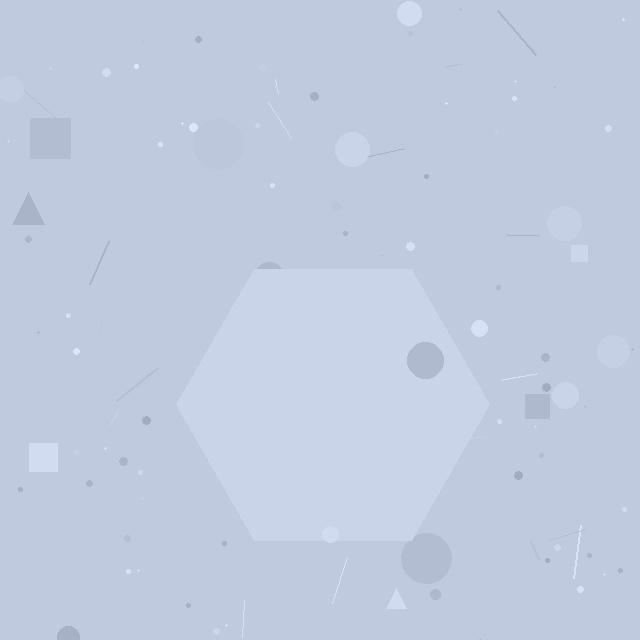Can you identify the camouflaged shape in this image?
The camouflaged shape is a hexagon.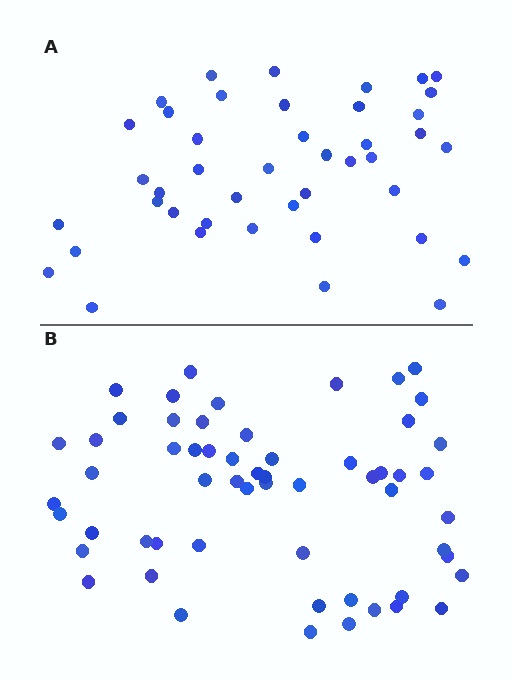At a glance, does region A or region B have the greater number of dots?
Region B (the bottom region) has more dots.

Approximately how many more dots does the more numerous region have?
Region B has approximately 15 more dots than region A.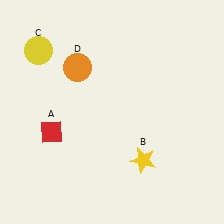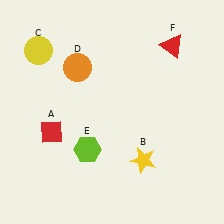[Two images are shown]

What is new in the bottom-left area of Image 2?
A lime hexagon (E) was added in the bottom-left area of Image 2.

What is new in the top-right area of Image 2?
A red triangle (F) was added in the top-right area of Image 2.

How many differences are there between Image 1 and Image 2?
There are 2 differences between the two images.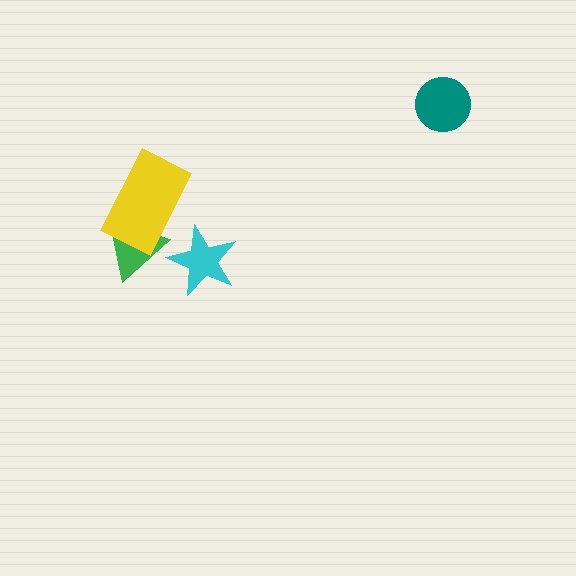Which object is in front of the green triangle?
The yellow rectangle is in front of the green triangle.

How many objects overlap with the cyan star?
0 objects overlap with the cyan star.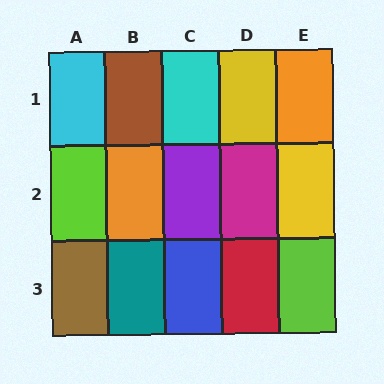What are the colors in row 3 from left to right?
Brown, teal, blue, red, lime.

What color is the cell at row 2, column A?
Lime.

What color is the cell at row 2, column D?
Magenta.